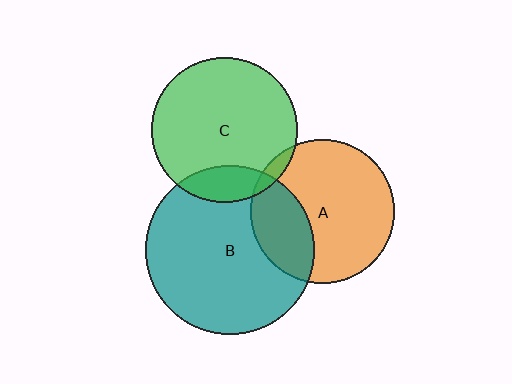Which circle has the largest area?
Circle B (teal).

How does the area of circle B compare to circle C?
Approximately 1.3 times.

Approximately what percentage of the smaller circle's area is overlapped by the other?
Approximately 15%.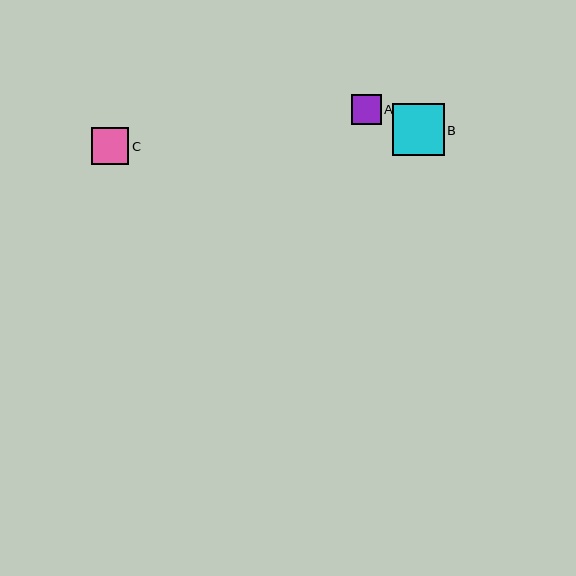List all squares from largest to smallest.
From largest to smallest: B, C, A.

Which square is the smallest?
Square A is the smallest with a size of approximately 30 pixels.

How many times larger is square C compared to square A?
Square C is approximately 1.2 times the size of square A.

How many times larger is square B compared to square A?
Square B is approximately 1.7 times the size of square A.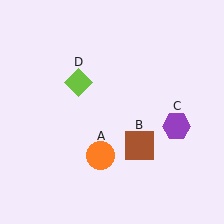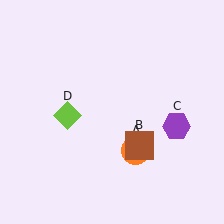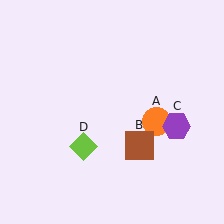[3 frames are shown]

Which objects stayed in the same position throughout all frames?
Brown square (object B) and purple hexagon (object C) remained stationary.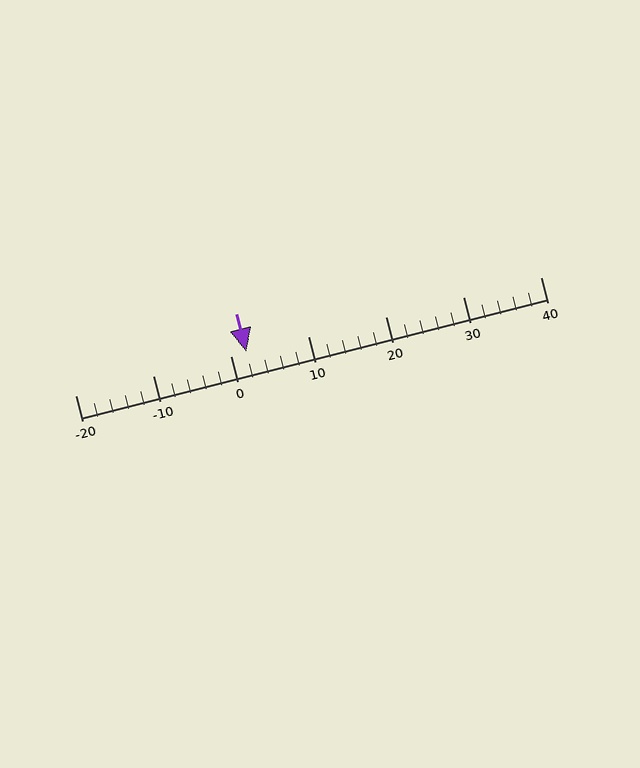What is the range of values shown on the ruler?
The ruler shows values from -20 to 40.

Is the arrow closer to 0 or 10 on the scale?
The arrow is closer to 0.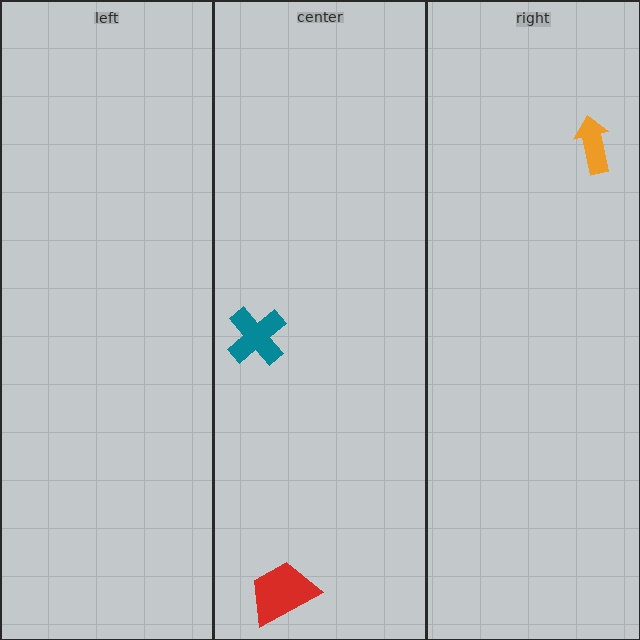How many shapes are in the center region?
2.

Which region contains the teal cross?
The center region.